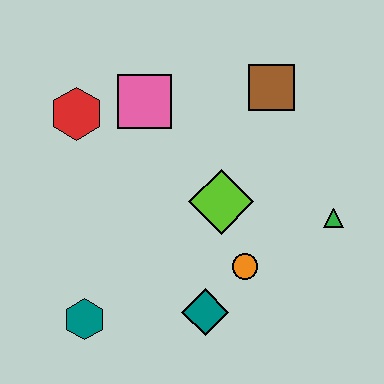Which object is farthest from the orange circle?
The red hexagon is farthest from the orange circle.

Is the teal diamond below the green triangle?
Yes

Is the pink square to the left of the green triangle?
Yes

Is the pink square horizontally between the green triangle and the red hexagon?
Yes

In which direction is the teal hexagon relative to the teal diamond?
The teal hexagon is to the left of the teal diamond.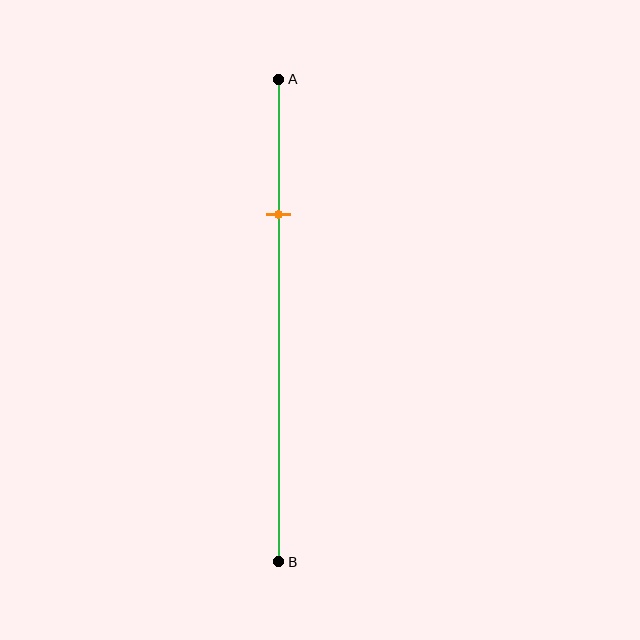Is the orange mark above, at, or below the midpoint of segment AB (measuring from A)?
The orange mark is above the midpoint of segment AB.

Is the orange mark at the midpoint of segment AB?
No, the mark is at about 30% from A, not at the 50% midpoint.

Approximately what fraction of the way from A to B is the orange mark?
The orange mark is approximately 30% of the way from A to B.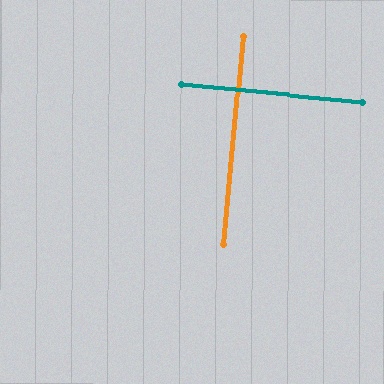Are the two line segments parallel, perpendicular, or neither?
Perpendicular — they meet at approximately 90°.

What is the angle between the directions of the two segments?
Approximately 90 degrees.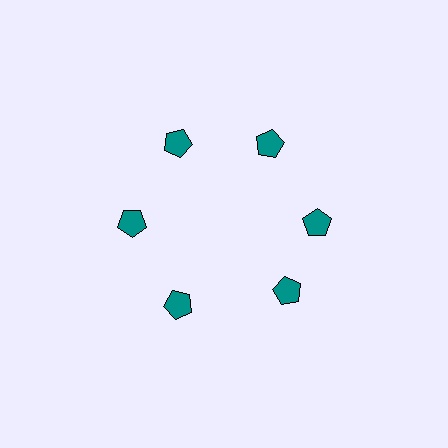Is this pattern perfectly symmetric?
No. The 6 teal pentagons are arranged in a ring, but one element near the 5 o'clock position is rotated out of alignment along the ring, breaking the 6-fold rotational symmetry.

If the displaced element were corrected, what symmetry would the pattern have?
It would have 6-fold rotational symmetry — the pattern would map onto itself every 60 degrees.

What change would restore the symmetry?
The symmetry would be restored by rotating it back into even spacing with its neighbors so that all 6 pentagons sit at equal angles and equal distance from the center.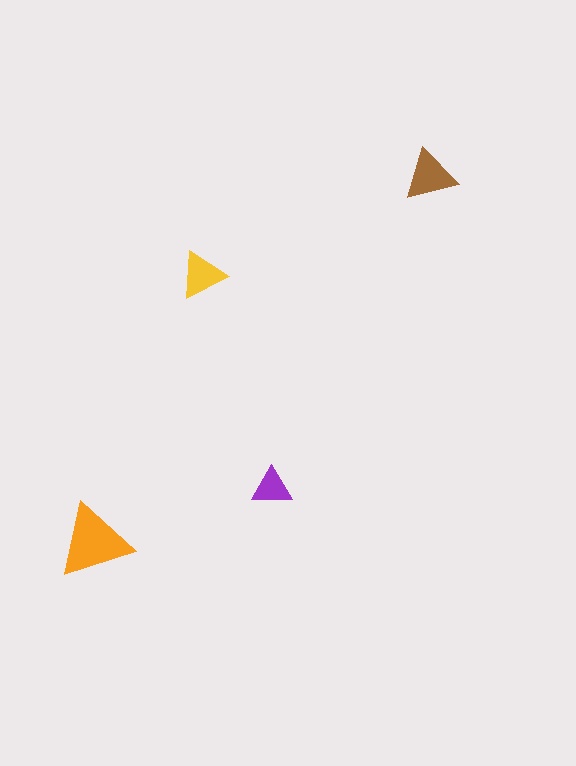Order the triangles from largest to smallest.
the orange one, the brown one, the yellow one, the purple one.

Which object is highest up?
The brown triangle is topmost.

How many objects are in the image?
There are 4 objects in the image.